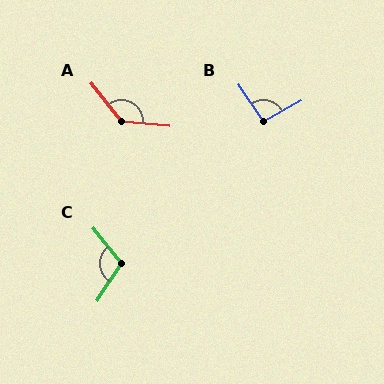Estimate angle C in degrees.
Approximately 108 degrees.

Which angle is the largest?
A, at approximately 135 degrees.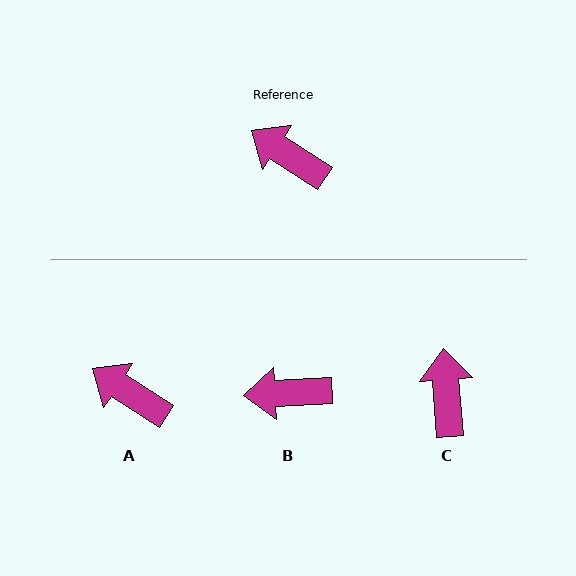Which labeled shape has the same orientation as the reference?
A.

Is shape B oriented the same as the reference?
No, it is off by about 36 degrees.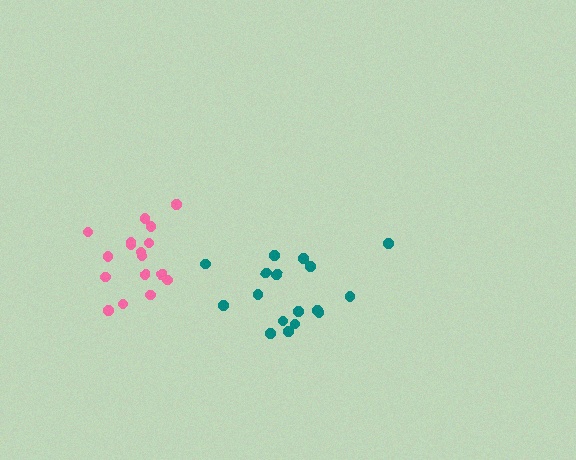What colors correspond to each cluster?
The clusters are colored: pink, teal.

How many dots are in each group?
Group 1: 17 dots, Group 2: 17 dots (34 total).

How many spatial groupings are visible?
There are 2 spatial groupings.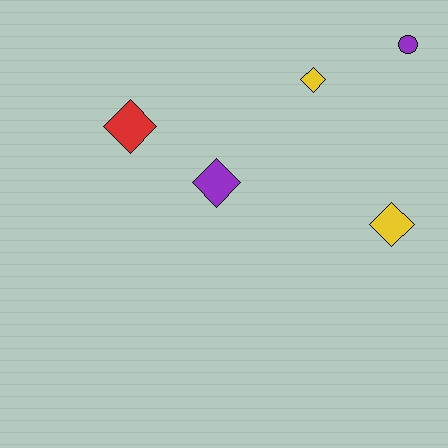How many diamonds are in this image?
There are 4 diamonds.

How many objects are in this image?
There are 5 objects.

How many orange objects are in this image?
There are no orange objects.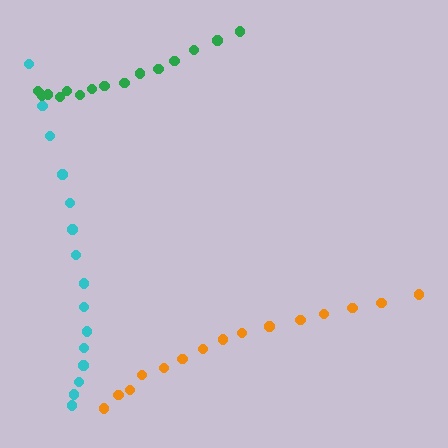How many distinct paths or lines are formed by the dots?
There are 3 distinct paths.